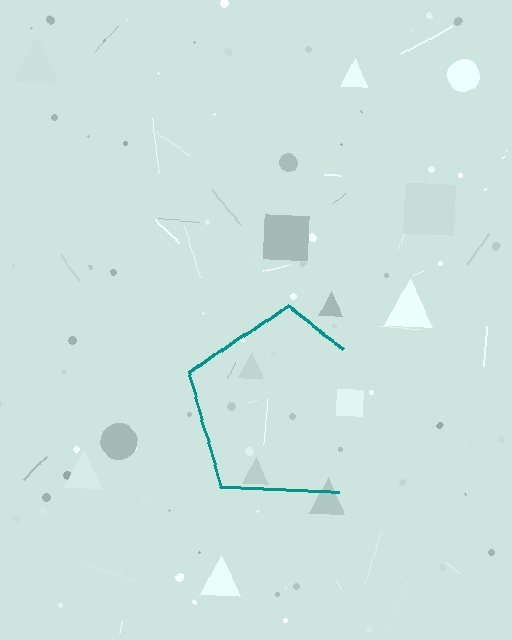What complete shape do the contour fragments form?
The contour fragments form a pentagon.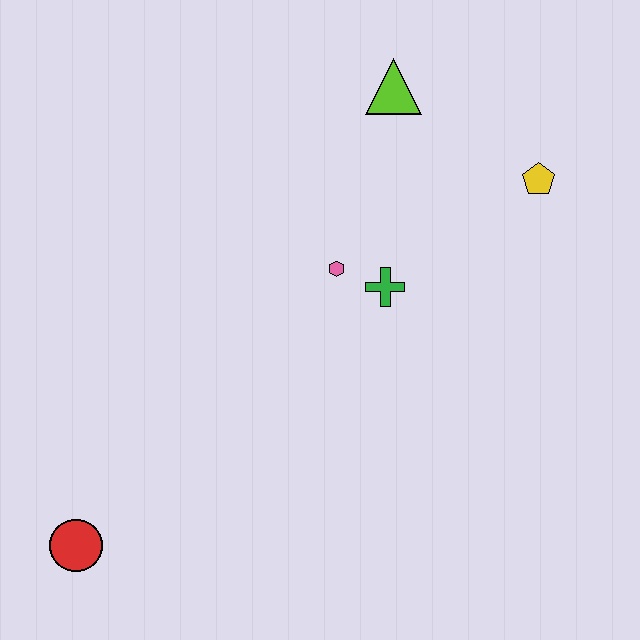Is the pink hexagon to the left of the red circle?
No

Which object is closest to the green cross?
The pink hexagon is closest to the green cross.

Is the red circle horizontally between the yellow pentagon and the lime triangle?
No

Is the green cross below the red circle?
No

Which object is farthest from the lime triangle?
The red circle is farthest from the lime triangle.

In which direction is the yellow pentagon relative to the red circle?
The yellow pentagon is to the right of the red circle.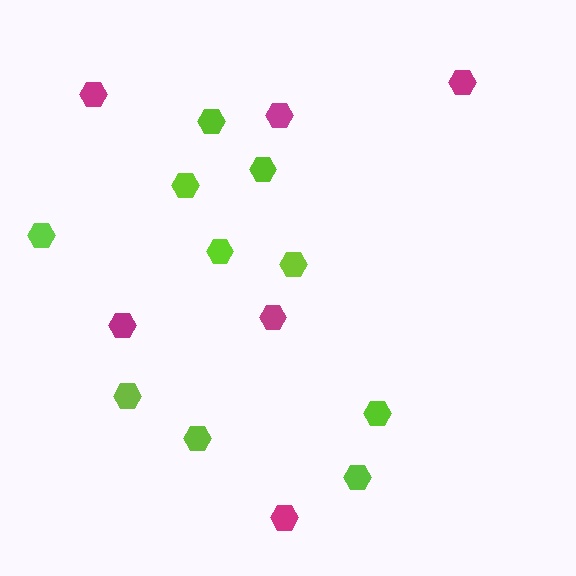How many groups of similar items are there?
There are 2 groups: one group of magenta hexagons (6) and one group of lime hexagons (10).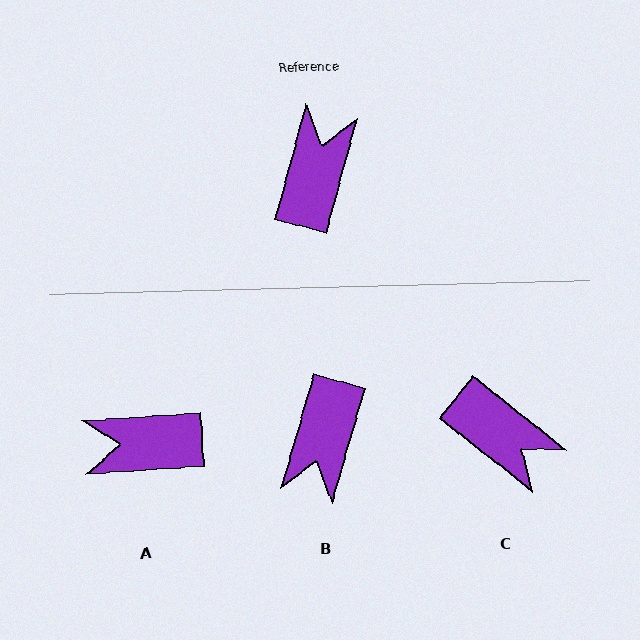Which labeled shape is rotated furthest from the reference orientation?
B, about 179 degrees away.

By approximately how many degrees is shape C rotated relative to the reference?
Approximately 113 degrees clockwise.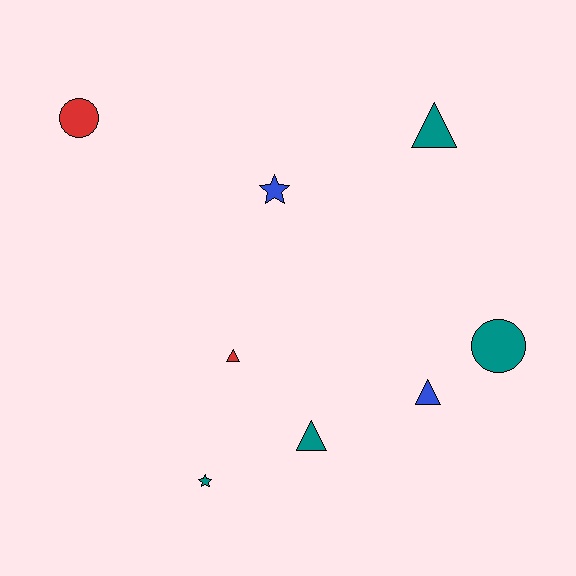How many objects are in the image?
There are 8 objects.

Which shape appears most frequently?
Triangle, with 4 objects.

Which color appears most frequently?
Teal, with 4 objects.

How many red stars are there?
There are no red stars.